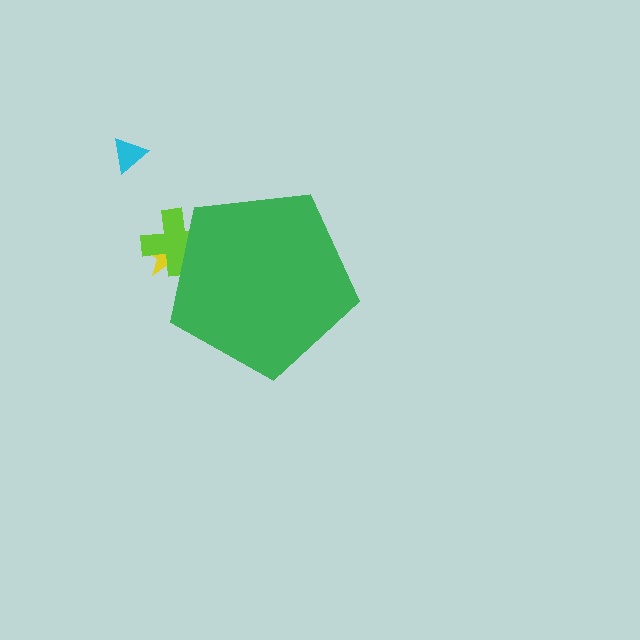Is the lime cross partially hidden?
Yes, the lime cross is partially hidden behind the green pentagon.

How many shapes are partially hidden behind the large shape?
2 shapes are partially hidden.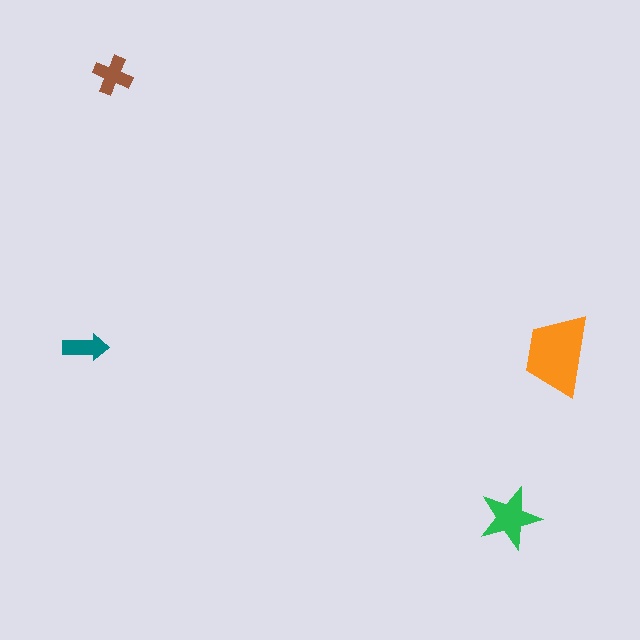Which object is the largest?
The orange trapezoid.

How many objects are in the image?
There are 4 objects in the image.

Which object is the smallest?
The teal arrow.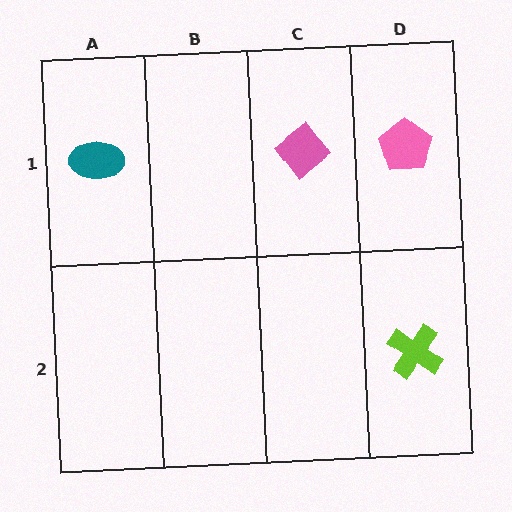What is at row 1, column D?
A pink pentagon.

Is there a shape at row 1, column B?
No, that cell is empty.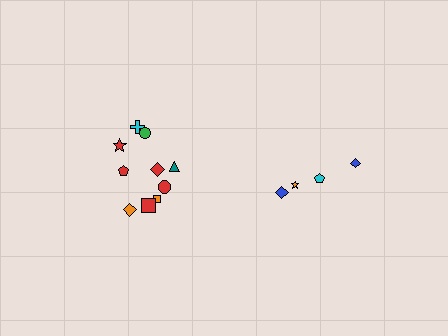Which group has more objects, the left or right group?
The left group.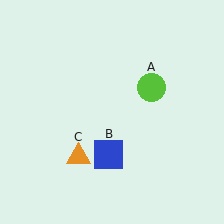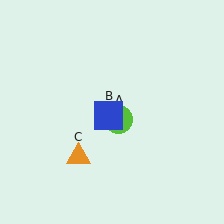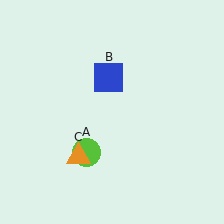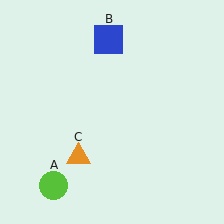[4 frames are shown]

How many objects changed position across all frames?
2 objects changed position: lime circle (object A), blue square (object B).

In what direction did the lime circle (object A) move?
The lime circle (object A) moved down and to the left.